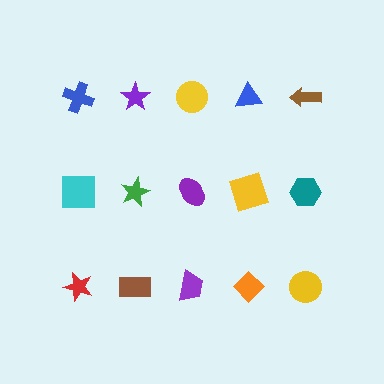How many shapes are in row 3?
5 shapes.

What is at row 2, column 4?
A yellow square.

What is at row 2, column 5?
A teal hexagon.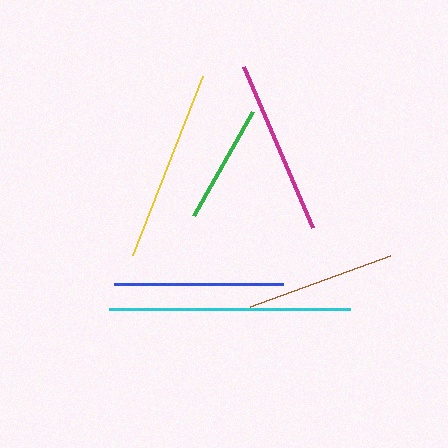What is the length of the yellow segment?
The yellow segment is approximately 192 pixels long.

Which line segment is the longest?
The cyan line is the longest at approximately 241 pixels.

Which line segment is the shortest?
The green line is the shortest at approximately 119 pixels.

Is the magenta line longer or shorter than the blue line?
The magenta line is longer than the blue line.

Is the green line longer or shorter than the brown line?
The brown line is longer than the green line.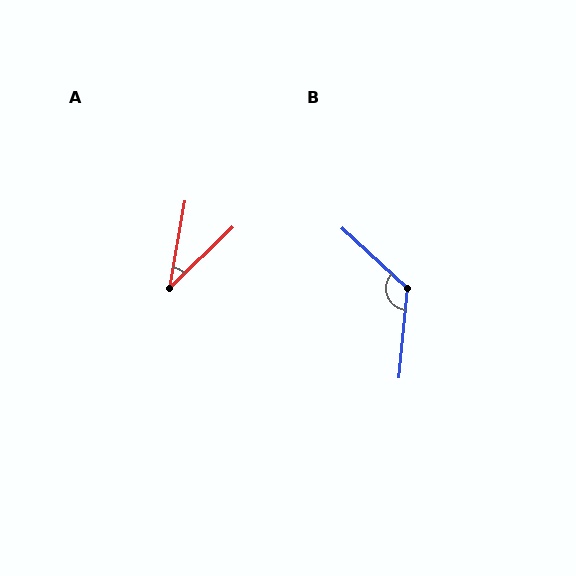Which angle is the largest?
B, at approximately 127 degrees.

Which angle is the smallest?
A, at approximately 36 degrees.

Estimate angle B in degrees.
Approximately 127 degrees.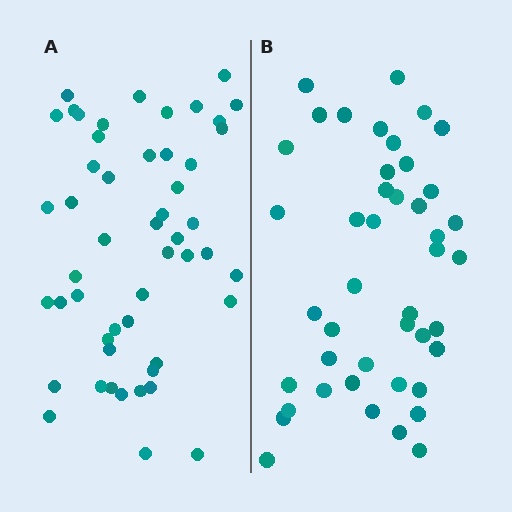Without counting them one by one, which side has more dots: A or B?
Region A (the left region) has more dots.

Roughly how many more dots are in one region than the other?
Region A has roughly 8 or so more dots than region B.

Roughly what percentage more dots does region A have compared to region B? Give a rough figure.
About 15% more.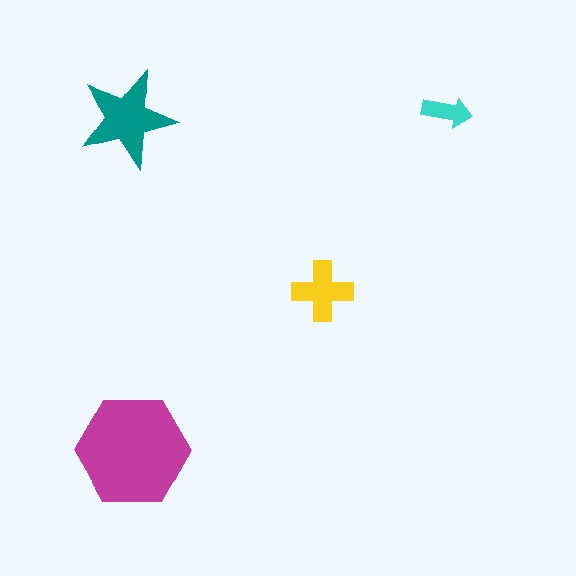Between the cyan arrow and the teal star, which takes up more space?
The teal star.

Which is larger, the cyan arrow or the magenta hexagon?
The magenta hexagon.